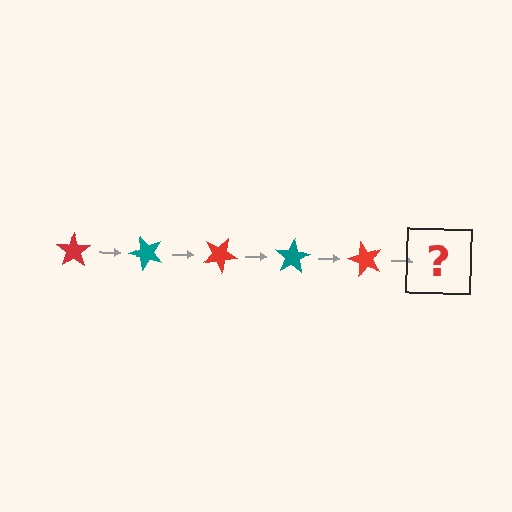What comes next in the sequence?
The next element should be a teal star, rotated 250 degrees from the start.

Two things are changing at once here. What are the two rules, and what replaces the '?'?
The two rules are that it rotates 50 degrees each step and the color cycles through red and teal. The '?' should be a teal star, rotated 250 degrees from the start.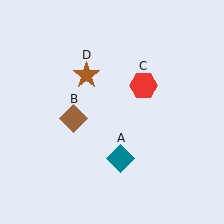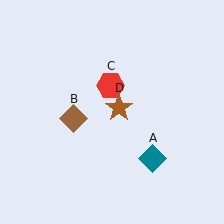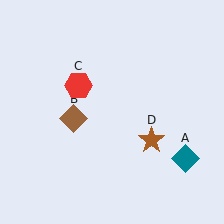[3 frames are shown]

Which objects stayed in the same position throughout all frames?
Brown diamond (object B) remained stationary.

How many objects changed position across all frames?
3 objects changed position: teal diamond (object A), red hexagon (object C), brown star (object D).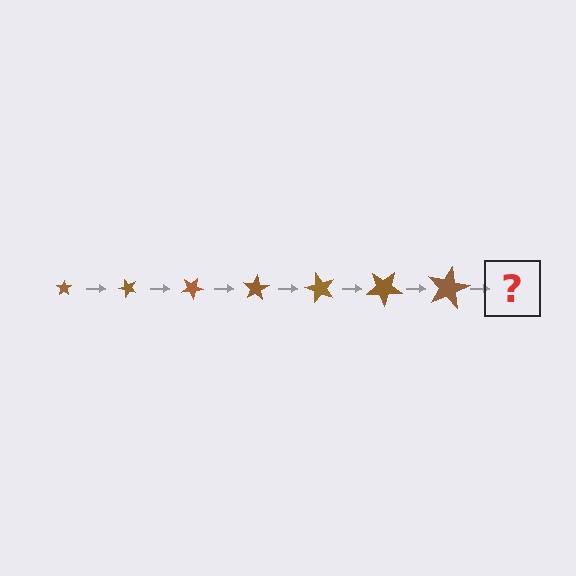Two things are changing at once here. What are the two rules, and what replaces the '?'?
The two rules are that the star grows larger each step and it rotates 50 degrees each step. The '?' should be a star, larger than the previous one and rotated 350 degrees from the start.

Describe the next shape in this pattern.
It should be a star, larger than the previous one and rotated 350 degrees from the start.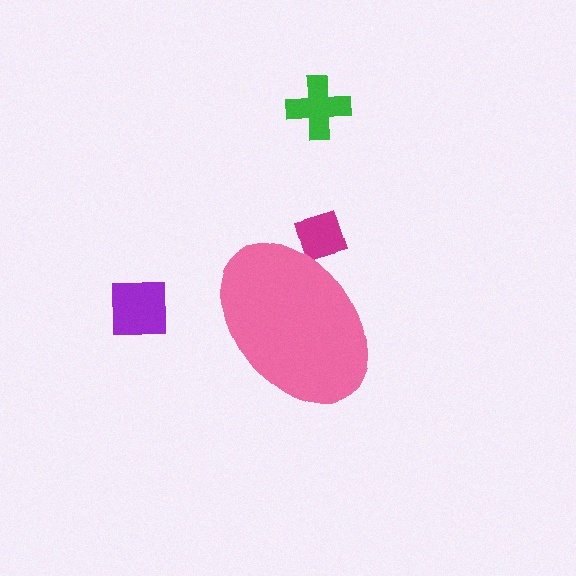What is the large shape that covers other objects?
A pink ellipse.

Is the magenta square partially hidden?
Yes, the magenta square is partially hidden behind the pink ellipse.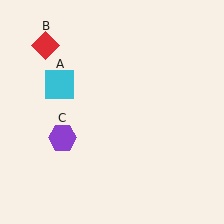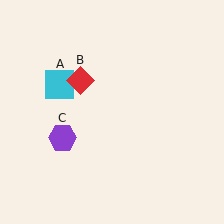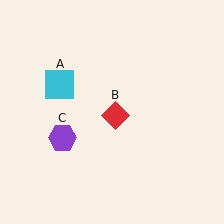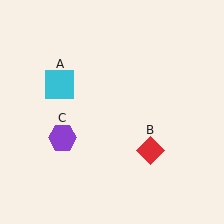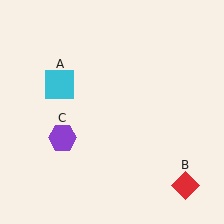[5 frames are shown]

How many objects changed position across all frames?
1 object changed position: red diamond (object B).